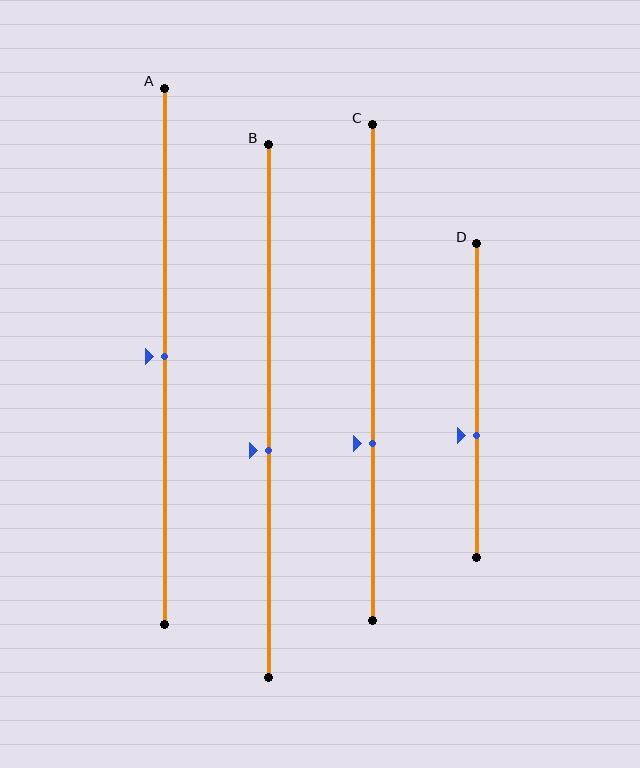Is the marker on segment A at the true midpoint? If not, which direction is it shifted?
Yes, the marker on segment A is at the true midpoint.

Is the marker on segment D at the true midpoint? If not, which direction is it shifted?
No, the marker on segment D is shifted downward by about 11% of the segment length.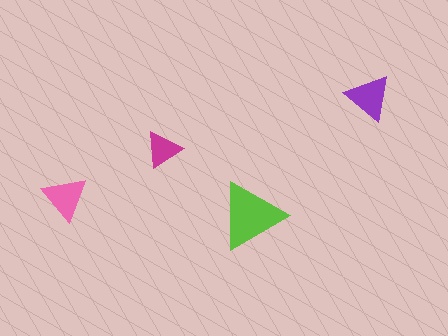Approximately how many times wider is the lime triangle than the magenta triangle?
About 2 times wider.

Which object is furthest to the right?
The purple triangle is rightmost.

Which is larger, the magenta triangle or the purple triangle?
The purple one.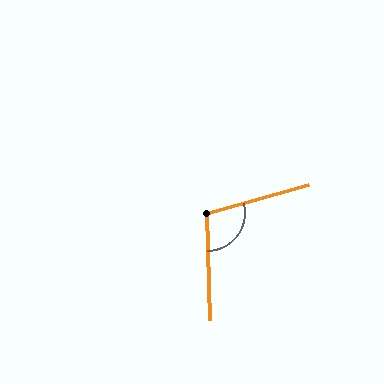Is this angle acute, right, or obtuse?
It is obtuse.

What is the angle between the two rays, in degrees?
Approximately 104 degrees.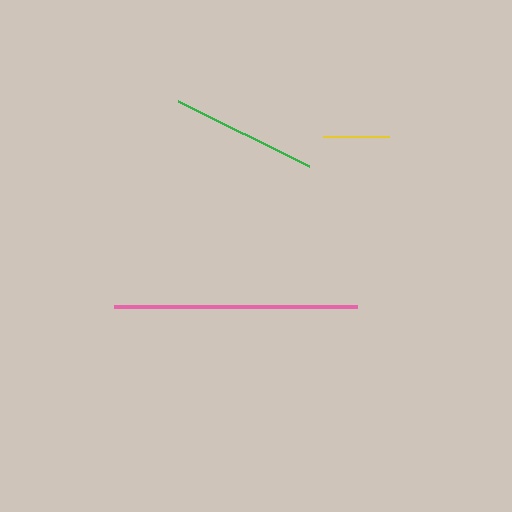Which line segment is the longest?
The pink line is the longest at approximately 243 pixels.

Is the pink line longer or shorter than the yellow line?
The pink line is longer than the yellow line.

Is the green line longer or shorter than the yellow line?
The green line is longer than the yellow line.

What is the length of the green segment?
The green segment is approximately 146 pixels long.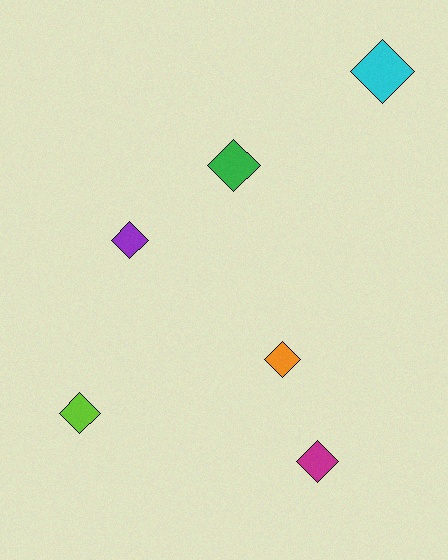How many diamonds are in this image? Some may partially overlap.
There are 6 diamonds.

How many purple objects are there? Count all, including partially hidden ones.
There is 1 purple object.